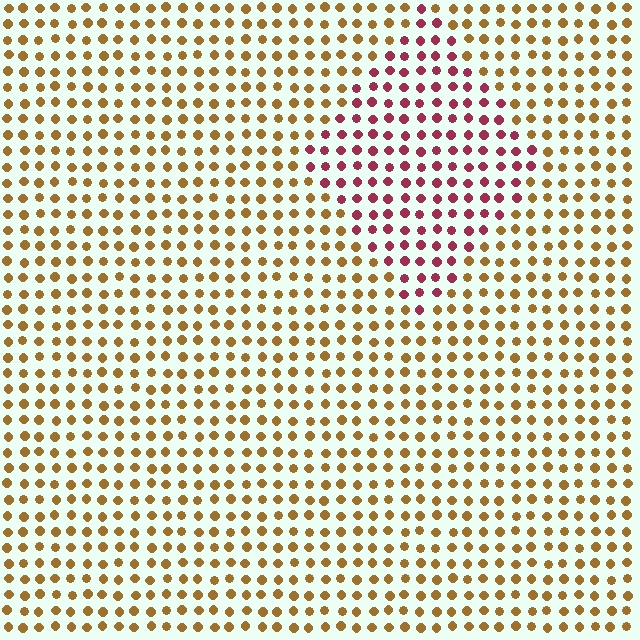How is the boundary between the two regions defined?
The boundary is defined purely by a slight shift in hue (about 57 degrees). Spacing, size, and orientation are identical on both sides.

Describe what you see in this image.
The image is filled with small brown elements in a uniform arrangement. A diamond-shaped region is visible where the elements are tinted to a slightly different hue, forming a subtle color boundary.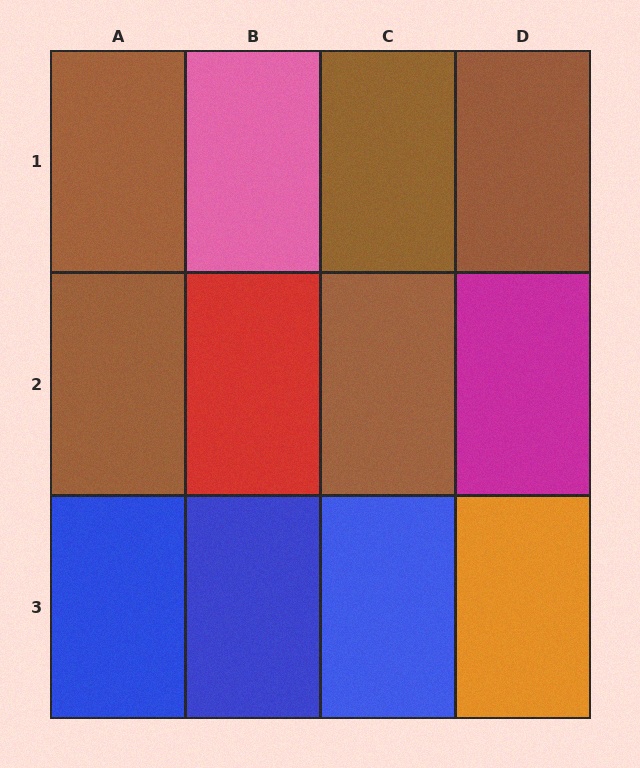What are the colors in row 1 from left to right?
Brown, pink, brown, brown.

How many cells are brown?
5 cells are brown.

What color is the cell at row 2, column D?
Magenta.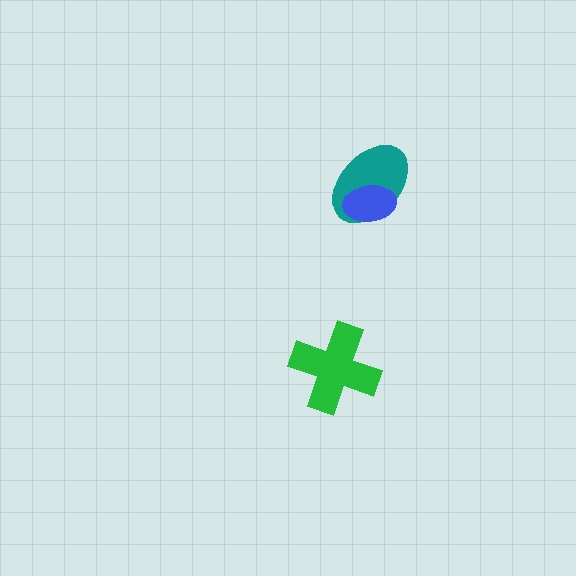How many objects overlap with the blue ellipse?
1 object overlaps with the blue ellipse.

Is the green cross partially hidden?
No, no other shape covers it.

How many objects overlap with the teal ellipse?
1 object overlaps with the teal ellipse.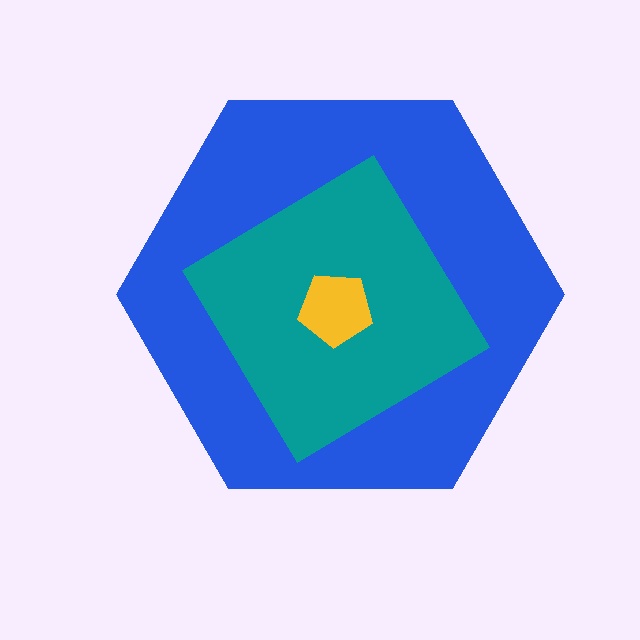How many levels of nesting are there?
3.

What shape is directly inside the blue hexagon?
The teal diamond.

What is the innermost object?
The yellow pentagon.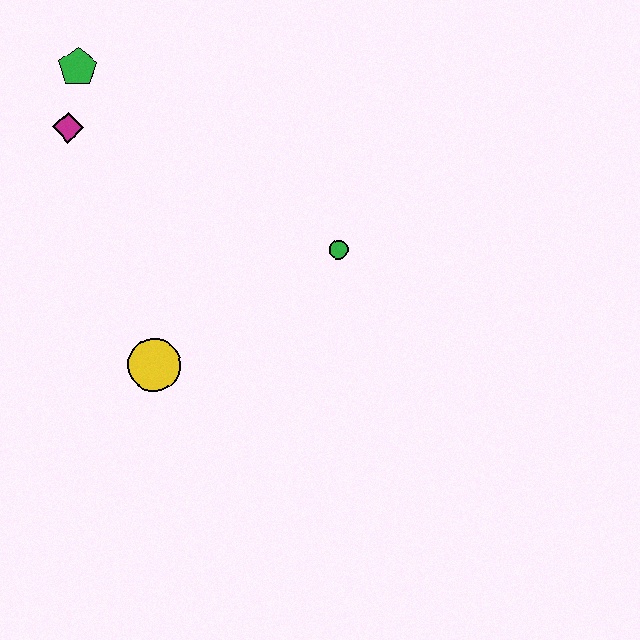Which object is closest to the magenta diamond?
The green pentagon is closest to the magenta diamond.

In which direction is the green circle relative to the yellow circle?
The green circle is to the right of the yellow circle.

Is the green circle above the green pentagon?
No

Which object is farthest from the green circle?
The green pentagon is farthest from the green circle.